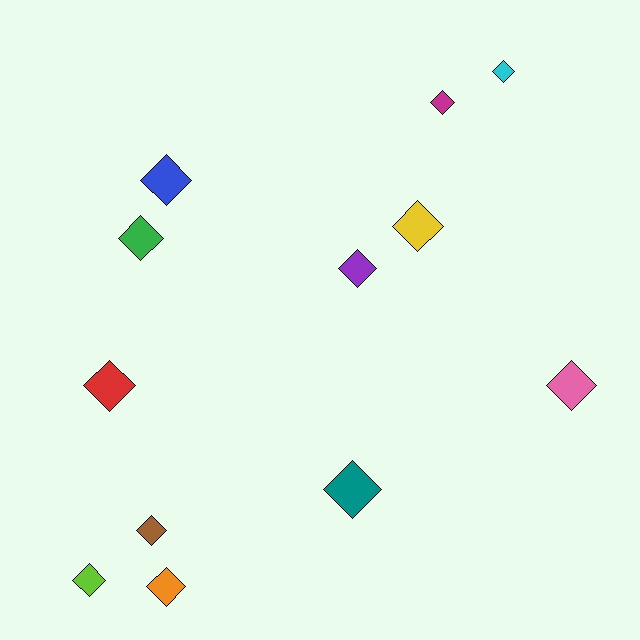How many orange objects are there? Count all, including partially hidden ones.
There is 1 orange object.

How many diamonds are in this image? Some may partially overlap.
There are 12 diamonds.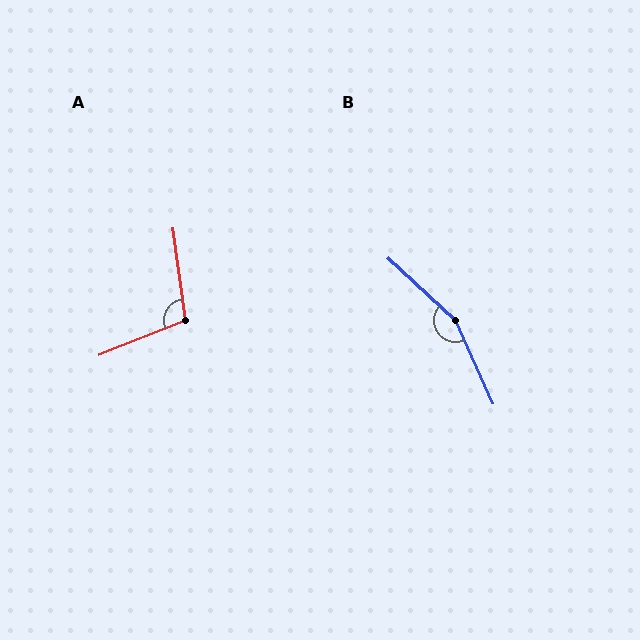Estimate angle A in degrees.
Approximately 104 degrees.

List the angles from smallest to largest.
A (104°), B (157°).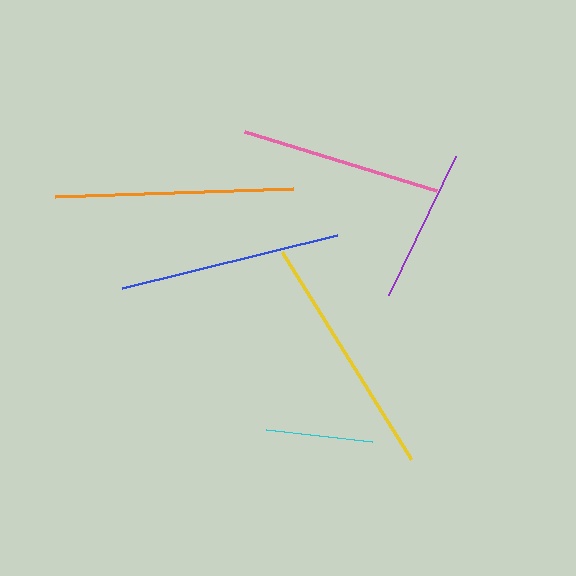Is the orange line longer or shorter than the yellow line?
The yellow line is longer than the orange line.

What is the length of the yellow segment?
The yellow segment is approximately 244 pixels long.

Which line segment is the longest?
The yellow line is the longest at approximately 244 pixels.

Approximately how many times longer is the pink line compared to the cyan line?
The pink line is approximately 1.9 times the length of the cyan line.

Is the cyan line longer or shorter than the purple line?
The purple line is longer than the cyan line.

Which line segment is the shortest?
The cyan line is the shortest at approximately 107 pixels.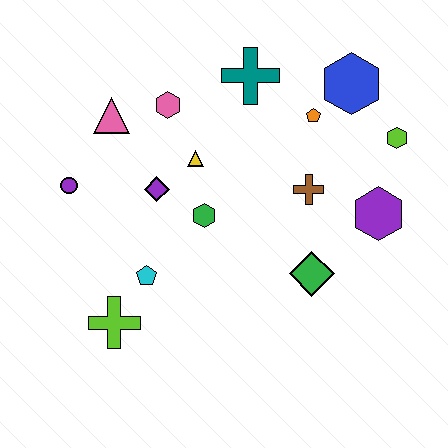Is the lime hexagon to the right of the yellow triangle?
Yes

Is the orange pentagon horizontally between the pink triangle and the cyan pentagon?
No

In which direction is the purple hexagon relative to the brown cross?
The purple hexagon is to the right of the brown cross.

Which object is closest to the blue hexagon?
The orange pentagon is closest to the blue hexagon.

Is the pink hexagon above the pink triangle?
Yes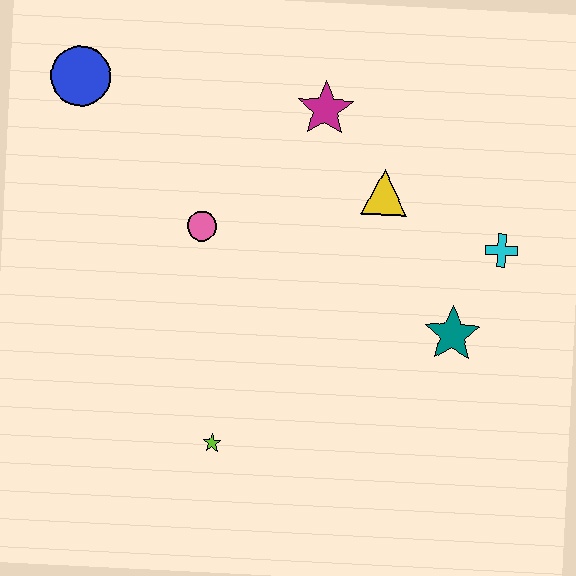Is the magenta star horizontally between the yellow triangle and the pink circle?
Yes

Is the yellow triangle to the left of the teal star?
Yes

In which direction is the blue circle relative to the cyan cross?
The blue circle is to the left of the cyan cross.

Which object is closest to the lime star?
The pink circle is closest to the lime star.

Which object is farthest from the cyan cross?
The blue circle is farthest from the cyan cross.